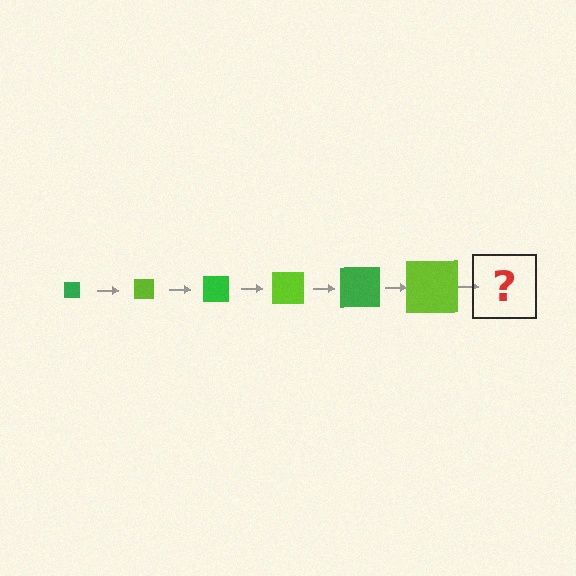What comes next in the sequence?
The next element should be a green square, larger than the previous one.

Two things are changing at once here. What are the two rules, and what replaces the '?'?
The two rules are that the square grows larger each step and the color cycles through green and lime. The '?' should be a green square, larger than the previous one.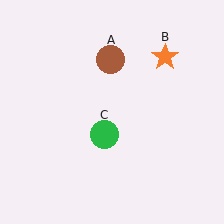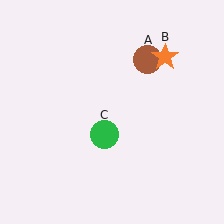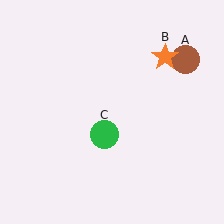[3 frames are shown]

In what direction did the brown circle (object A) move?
The brown circle (object A) moved right.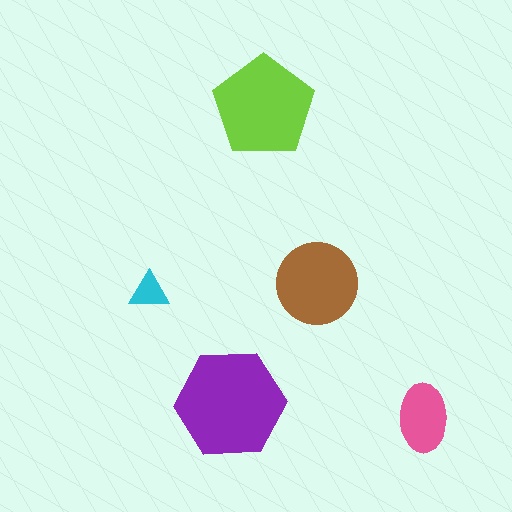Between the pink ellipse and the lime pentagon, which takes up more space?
The lime pentagon.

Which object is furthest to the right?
The pink ellipse is rightmost.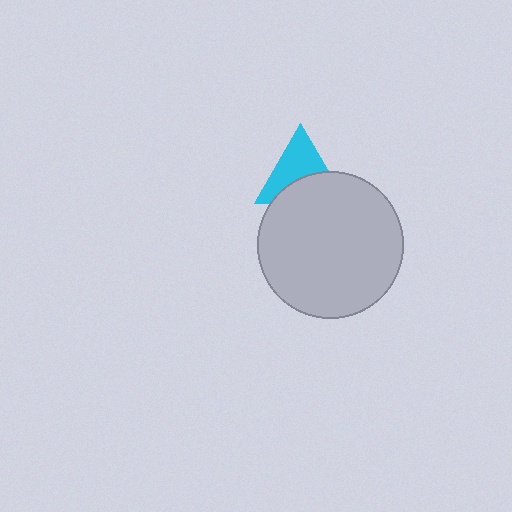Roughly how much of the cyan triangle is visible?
About half of it is visible (roughly 57%).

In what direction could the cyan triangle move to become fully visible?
The cyan triangle could move up. That would shift it out from behind the light gray circle entirely.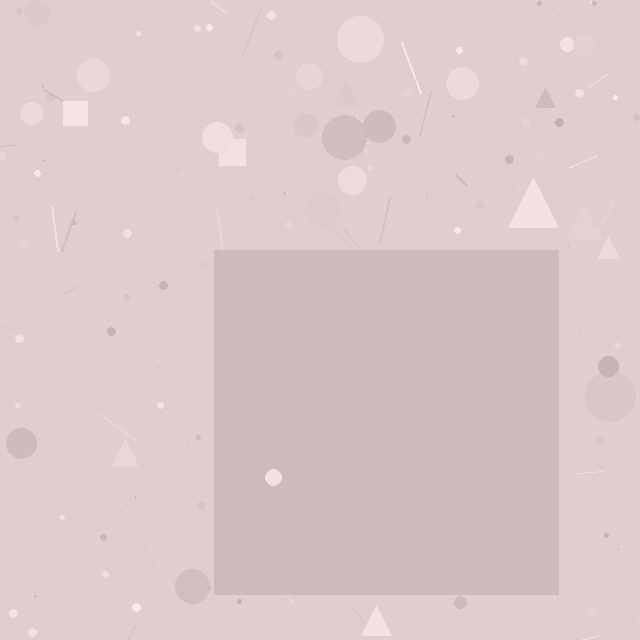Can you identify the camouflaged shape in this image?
The camouflaged shape is a square.